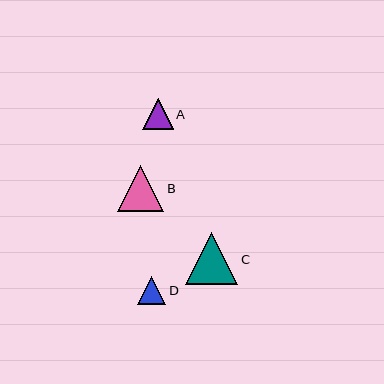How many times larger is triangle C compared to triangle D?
Triangle C is approximately 1.9 times the size of triangle D.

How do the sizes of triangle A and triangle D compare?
Triangle A and triangle D are approximately the same size.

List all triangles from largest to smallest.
From largest to smallest: C, B, A, D.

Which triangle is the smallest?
Triangle D is the smallest with a size of approximately 28 pixels.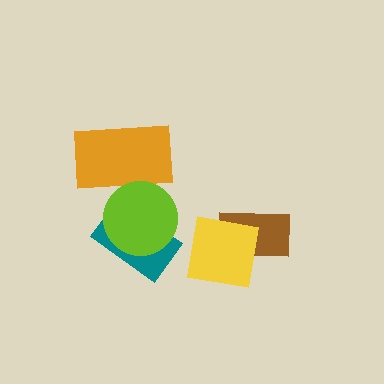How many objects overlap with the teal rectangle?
1 object overlaps with the teal rectangle.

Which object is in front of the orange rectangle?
The lime circle is in front of the orange rectangle.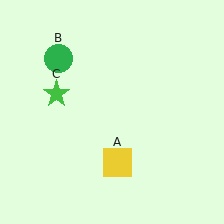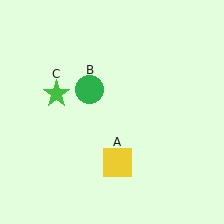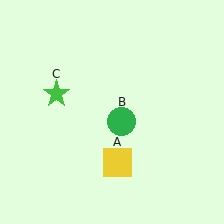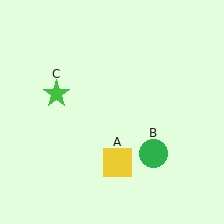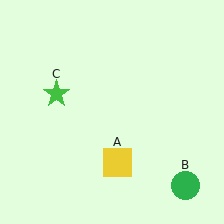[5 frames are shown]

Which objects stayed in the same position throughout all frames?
Yellow square (object A) and green star (object C) remained stationary.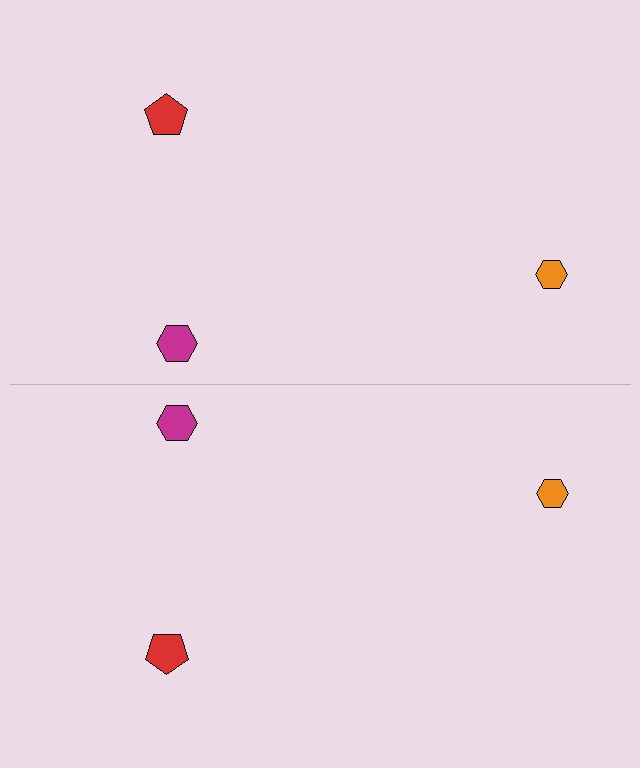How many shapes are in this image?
There are 6 shapes in this image.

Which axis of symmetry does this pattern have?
The pattern has a horizontal axis of symmetry running through the center of the image.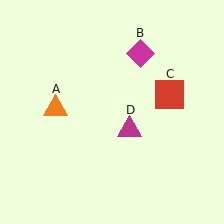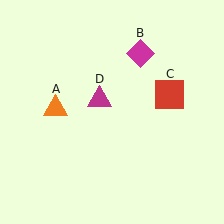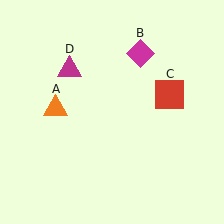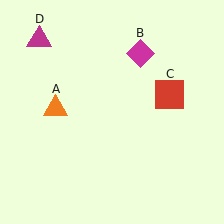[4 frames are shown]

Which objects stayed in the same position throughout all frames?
Orange triangle (object A) and magenta diamond (object B) and red square (object C) remained stationary.